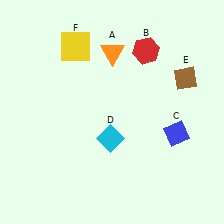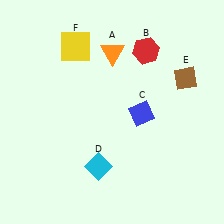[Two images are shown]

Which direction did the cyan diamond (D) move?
The cyan diamond (D) moved down.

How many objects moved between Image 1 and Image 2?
2 objects moved between the two images.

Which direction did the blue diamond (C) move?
The blue diamond (C) moved left.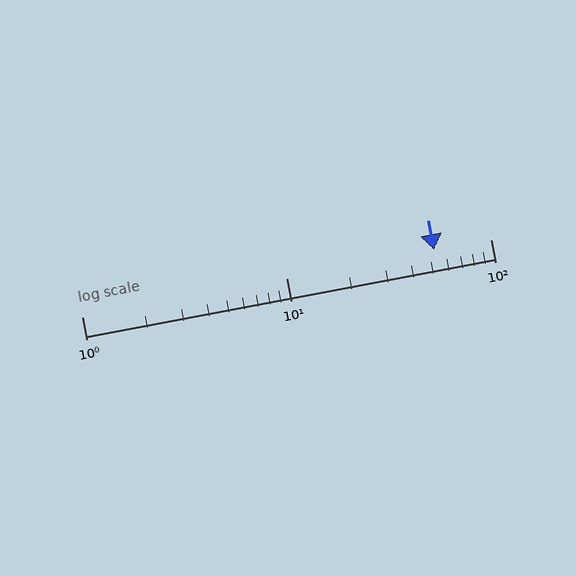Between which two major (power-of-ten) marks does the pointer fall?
The pointer is between 10 and 100.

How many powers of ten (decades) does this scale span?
The scale spans 2 decades, from 1 to 100.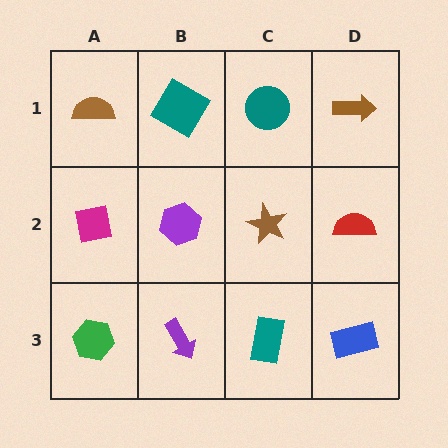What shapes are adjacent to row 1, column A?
A magenta square (row 2, column A), a teal diamond (row 1, column B).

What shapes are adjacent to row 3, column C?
A brown star (row 2, column C), a purple arrow (row 3, column B), a blue rectangle (row 3, column D).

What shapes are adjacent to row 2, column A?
A brown semicircle (row 1, column A), a green hexagon (row 3, column A), a purple hexagon (row 2, column B).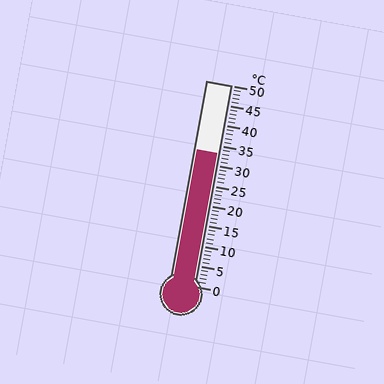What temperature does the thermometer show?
The thermometer shows approximately 33°C.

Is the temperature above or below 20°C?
The temperature is above 20°C.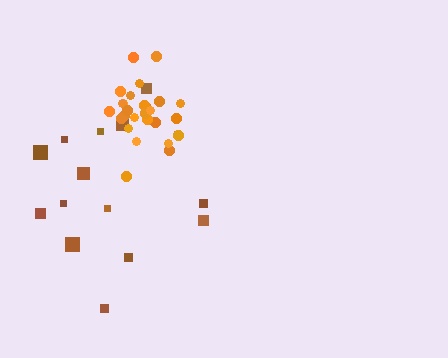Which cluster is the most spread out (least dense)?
Brown.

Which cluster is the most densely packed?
Orange.